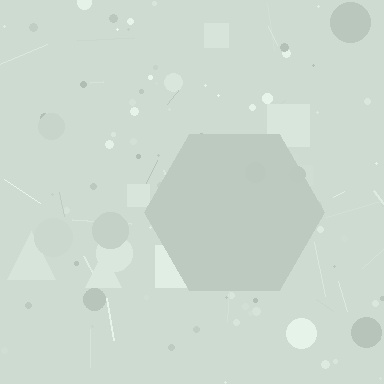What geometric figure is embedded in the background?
A hexagon is embedded in the background.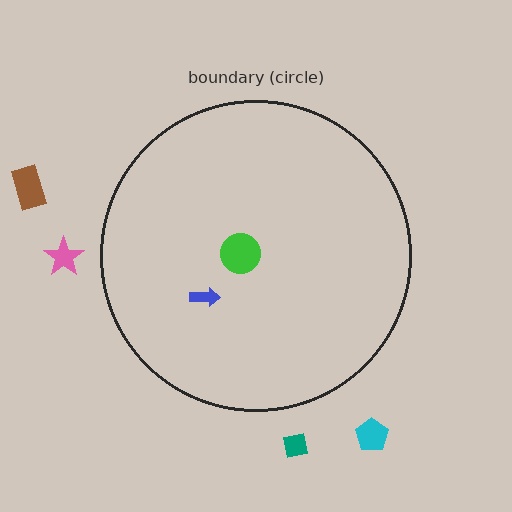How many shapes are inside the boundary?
2 inside, 4 outside.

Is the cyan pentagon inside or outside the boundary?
Outside.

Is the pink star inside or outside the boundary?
Outside.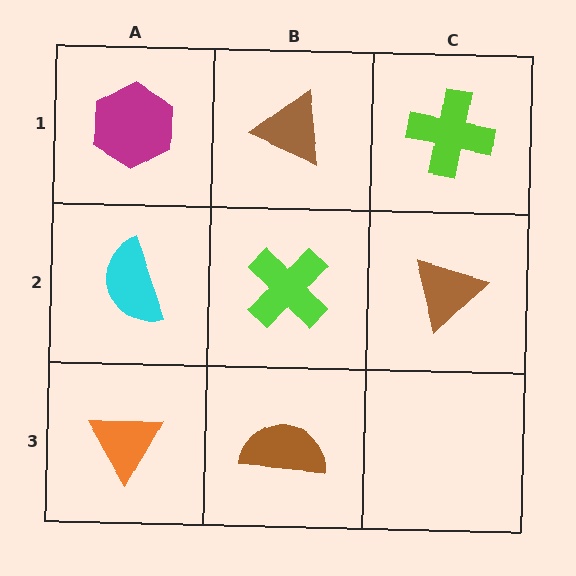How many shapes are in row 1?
3 shapes.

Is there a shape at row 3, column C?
No, that cell is empty.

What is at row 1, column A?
A magenta hexagon.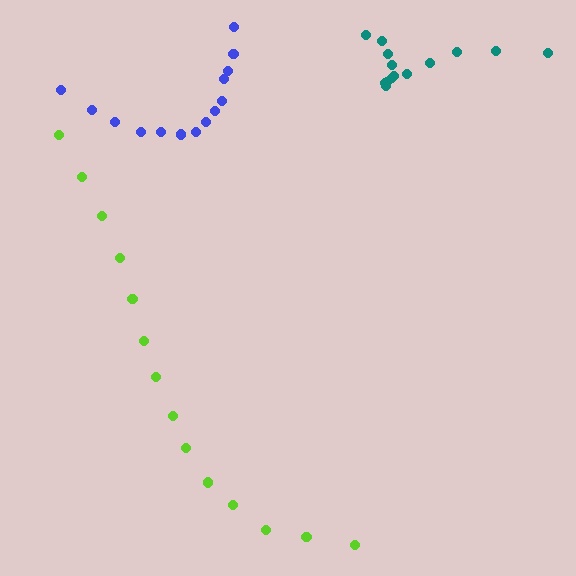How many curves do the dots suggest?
There are 3 distinct paths.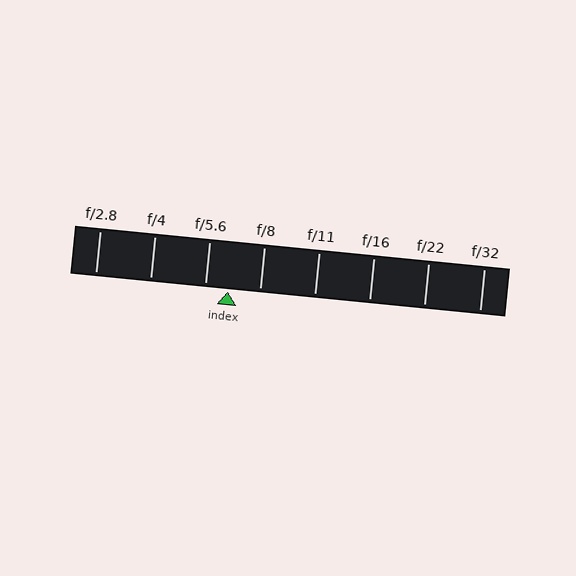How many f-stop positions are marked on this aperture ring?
There are 8 f-stop positions marked.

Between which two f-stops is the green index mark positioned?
The index mark is between f/5.6 and f/8.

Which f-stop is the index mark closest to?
The index mark is closest to f/5.6.